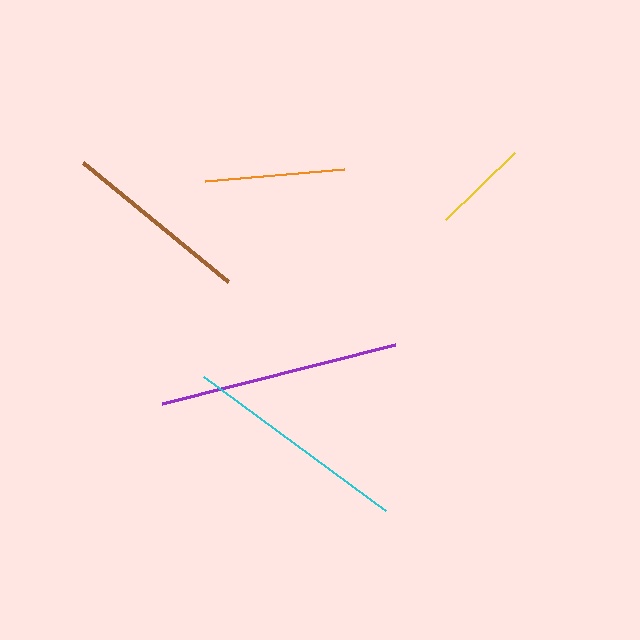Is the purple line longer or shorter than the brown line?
The purple line is longer than the brown line.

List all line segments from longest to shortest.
From longest to shortest: purple, cyan, brown, orange, yellow.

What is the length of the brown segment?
The brown segment is approximately 188 pixels long.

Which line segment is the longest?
The purple line is the longest at approximately 241 pixels.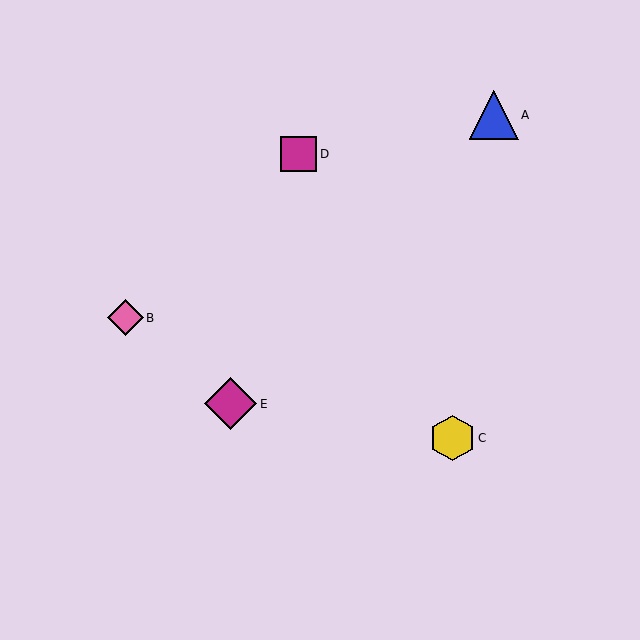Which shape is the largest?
The magenta diamond (labeled E) is the largest.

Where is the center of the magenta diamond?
The center of the magenta diamond is at (231, 404).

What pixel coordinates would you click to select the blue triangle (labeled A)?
Click at (494, 115) to select the blue triangle A.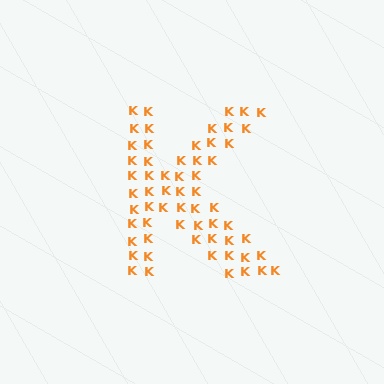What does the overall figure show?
The overall figure shows the letter K.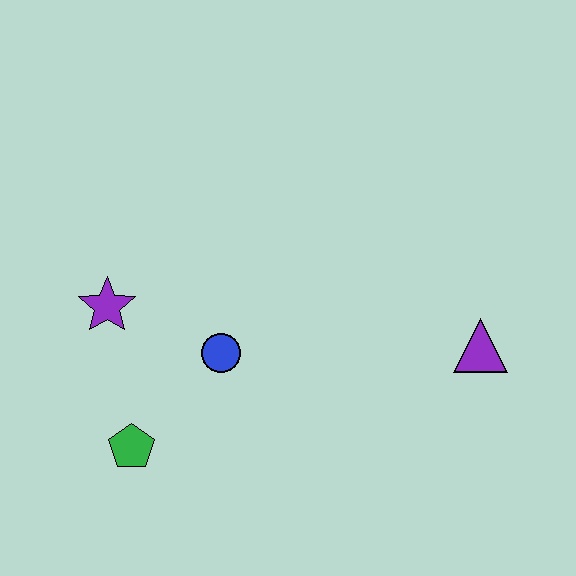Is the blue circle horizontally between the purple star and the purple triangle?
Yes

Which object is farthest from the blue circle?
The purple triangle is farthest from the blue circle.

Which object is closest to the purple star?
The blue circle is closest to the purple star.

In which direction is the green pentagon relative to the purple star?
The green pentagon is below the purple star.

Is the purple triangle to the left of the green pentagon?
No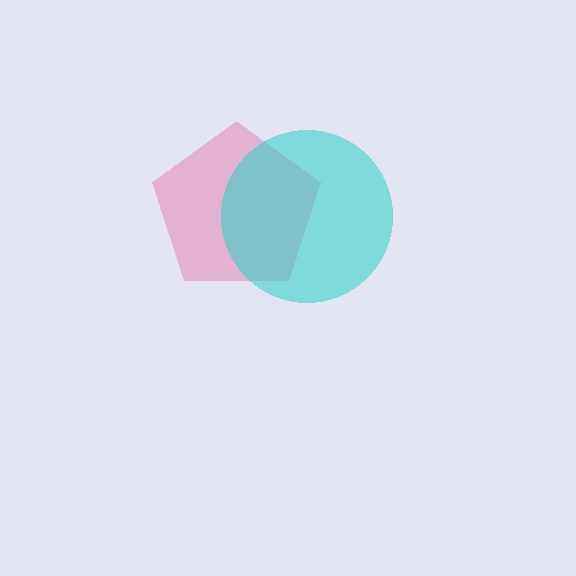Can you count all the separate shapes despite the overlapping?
Yes, there are 2 separate shapes.